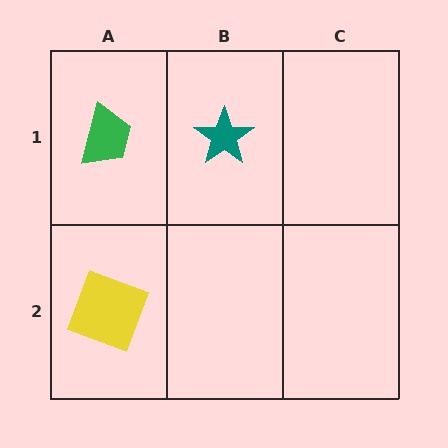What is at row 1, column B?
A teal star.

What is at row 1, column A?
A green trapezoid.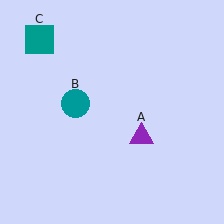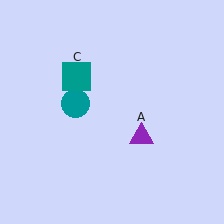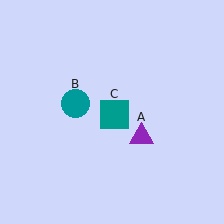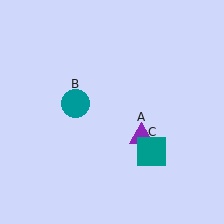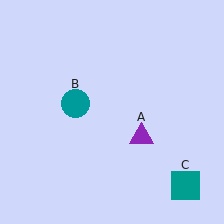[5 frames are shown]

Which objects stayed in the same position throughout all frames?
Purple triangle (object A) and teal circle (object B) remained stationary.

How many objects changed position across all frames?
1 object changed position: teal square (object C).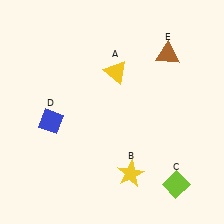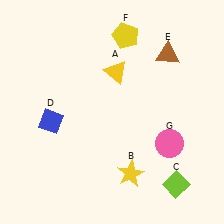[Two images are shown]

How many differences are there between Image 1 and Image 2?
There are 2 differences between the two images.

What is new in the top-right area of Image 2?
A yellow pentagon (F) was added in the top-right area of Image 2.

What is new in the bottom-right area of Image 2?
A pink circle (G) was added in the bottom-right area of Image 2.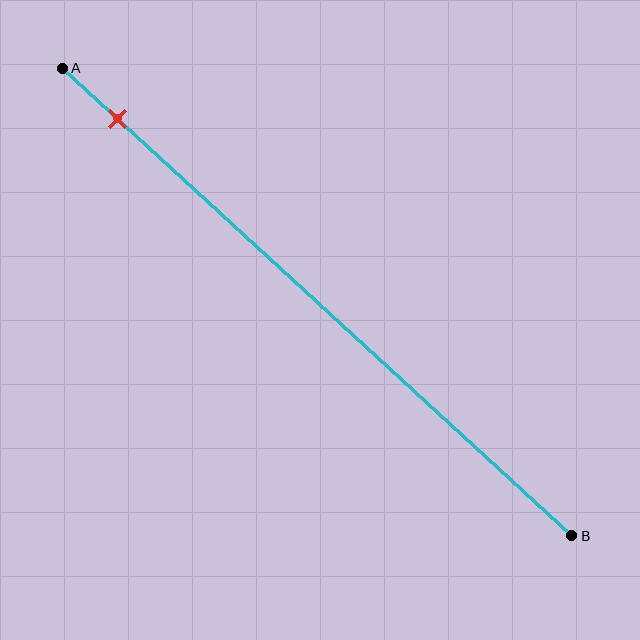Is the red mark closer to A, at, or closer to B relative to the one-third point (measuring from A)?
The red mark is closer to point A than the one-third point of segment AB.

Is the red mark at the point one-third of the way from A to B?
No, the mark is at about 10% from A, not at the 33% one-third point.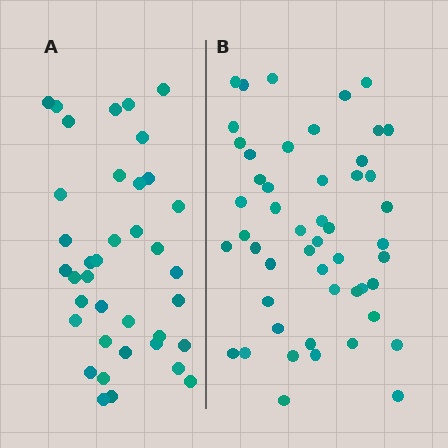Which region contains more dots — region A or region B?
Region B (the right region) has more dots.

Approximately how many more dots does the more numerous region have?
Region B has roughly 12 or so more dots than region A.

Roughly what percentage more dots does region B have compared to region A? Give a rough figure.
About 30% more.